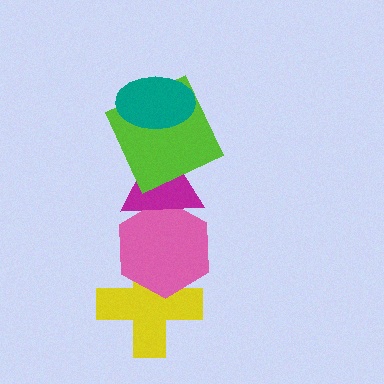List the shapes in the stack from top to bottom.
From top to bottom: the teal ellipse, the lime square, the magenta triangle, the pink hexagon, the yellow cross.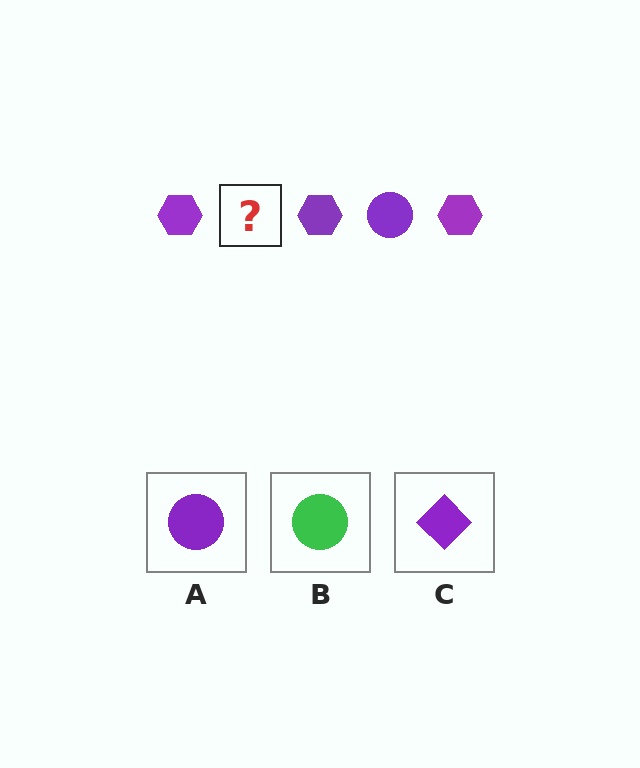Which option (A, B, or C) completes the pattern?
A.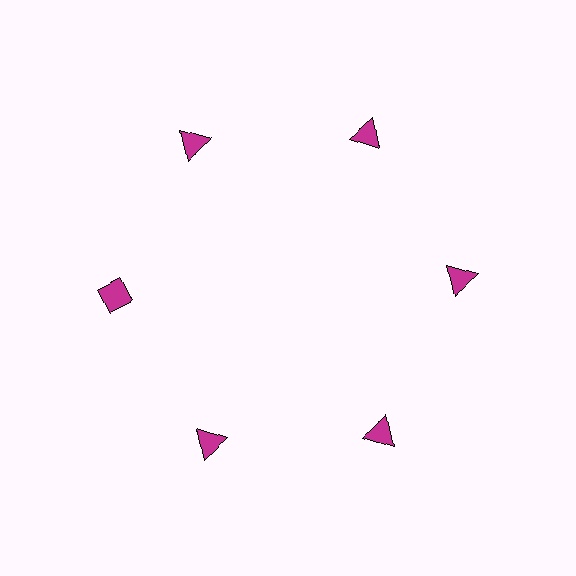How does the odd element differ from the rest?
It has a different shape: diamond instead of triangle.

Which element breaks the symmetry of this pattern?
The magenta diamond at roughly the 9 o'clock position breaks the symmetry. All other shapes are magenta triangles.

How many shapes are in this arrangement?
There are 6 shapes arranged in a ring pattern.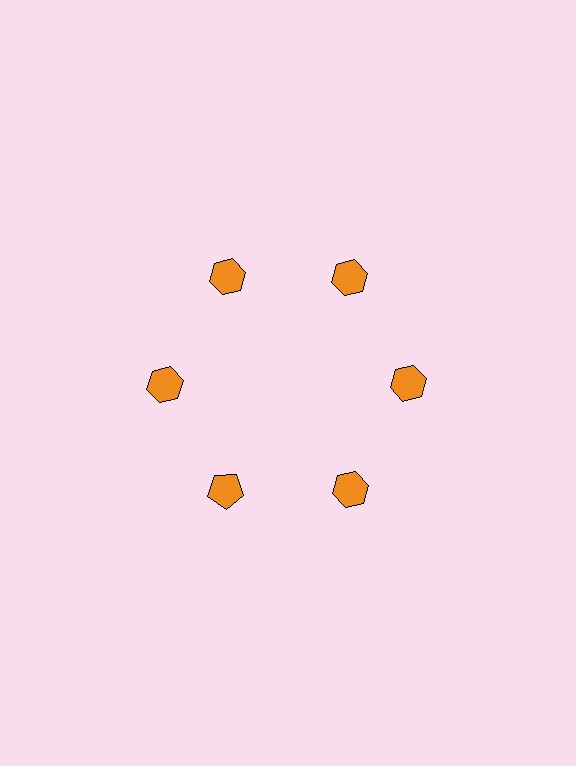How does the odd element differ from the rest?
It has a different shape: pentagon instead of hexagon.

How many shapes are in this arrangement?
There are 6 shapes arranged in a ring pattern.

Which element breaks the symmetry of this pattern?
The orange pentagon at roughly the 7 o'clock position breaks the symmetry. All other shapes are orange hexagons.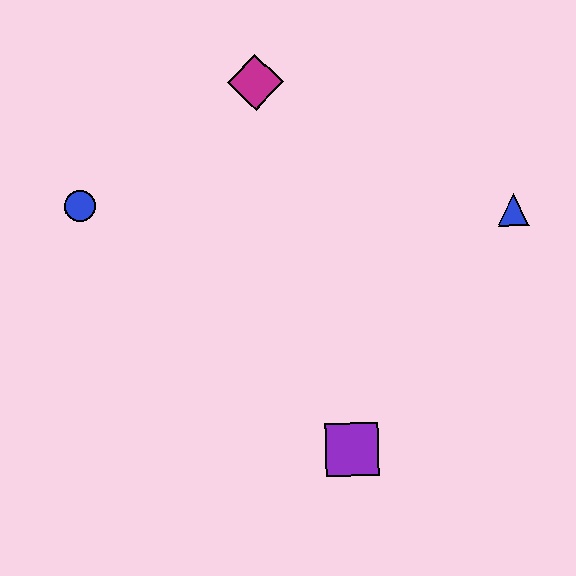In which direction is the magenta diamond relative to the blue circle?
The magenta diamond is to the right of the blue circle.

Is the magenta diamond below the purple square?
No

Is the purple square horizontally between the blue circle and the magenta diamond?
No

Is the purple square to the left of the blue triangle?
Yes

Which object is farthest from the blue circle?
The blue triangle is farthest from the blue circle.